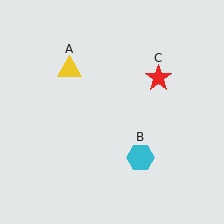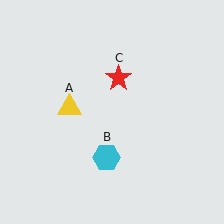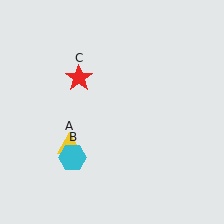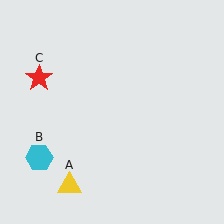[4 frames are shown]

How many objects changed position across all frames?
3 objects changed position: yellow triangle (object A), cyan hexagon (object B), red star (object C).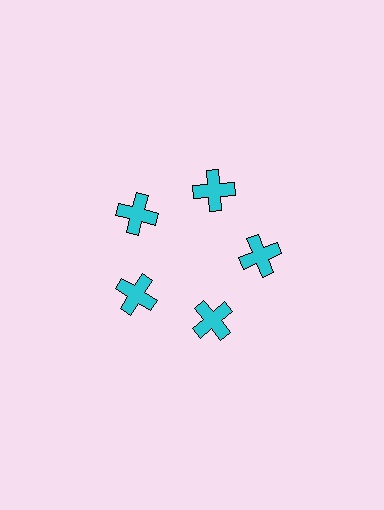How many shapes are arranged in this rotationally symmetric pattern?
There are 5 shapes, arranged in 5 groups of 1.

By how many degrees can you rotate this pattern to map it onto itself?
The pattern maps onto itself every 72 degrees of rotation.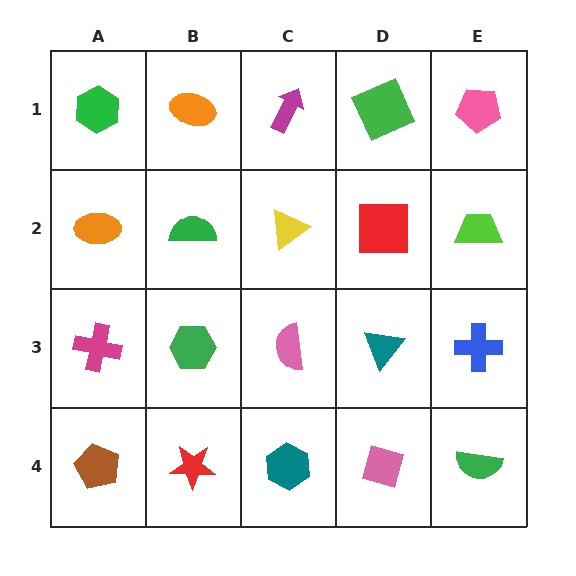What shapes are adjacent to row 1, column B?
A green semicircle (row 2, column B), a green hexagon (row 1, column A), a magenta arrow (row 1, column C).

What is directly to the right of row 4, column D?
A green semicircle.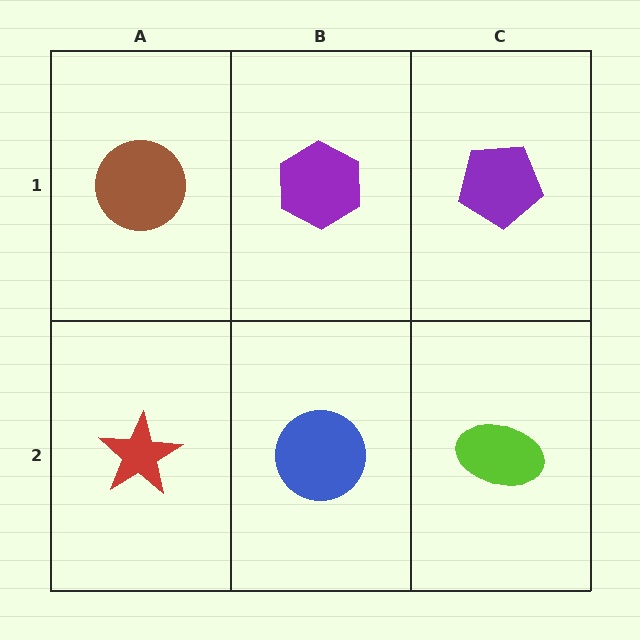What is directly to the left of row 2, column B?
A red star.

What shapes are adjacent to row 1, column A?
A red star (row 2, column A), a purple hexagon (row 1, column B).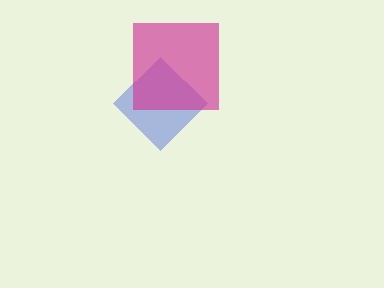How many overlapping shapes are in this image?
There are 2 overlapping shapes in the image.